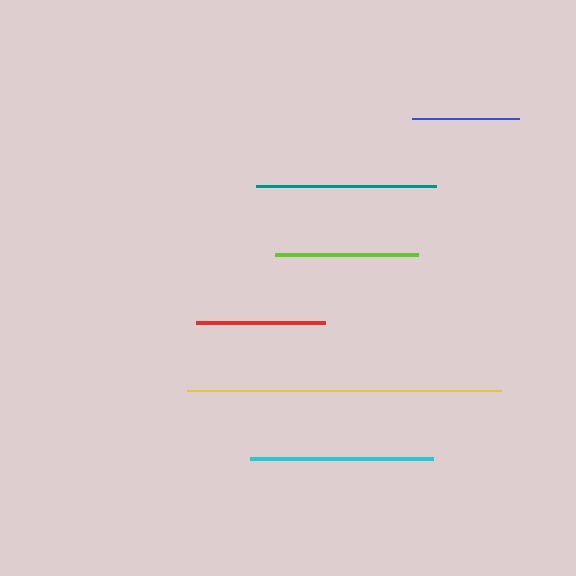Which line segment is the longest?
The yellow line is the longest at approximately 314 pixels.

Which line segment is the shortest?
The blue line is the shortest at approximately 106 pixels.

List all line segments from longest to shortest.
From longest to shortest: yellow, cyan, teal, lime, red, blue.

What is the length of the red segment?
The red segment is approximately 129 pixels long.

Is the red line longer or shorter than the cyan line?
The cyan line is longer than the red line.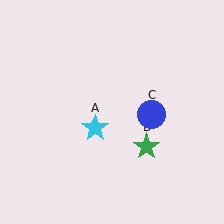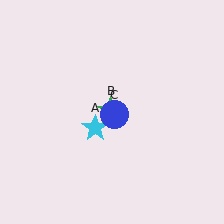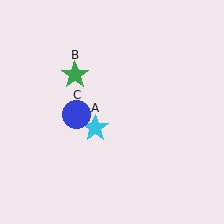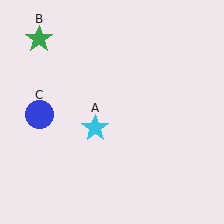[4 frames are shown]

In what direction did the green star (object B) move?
The green star (object B) moved up and to the left.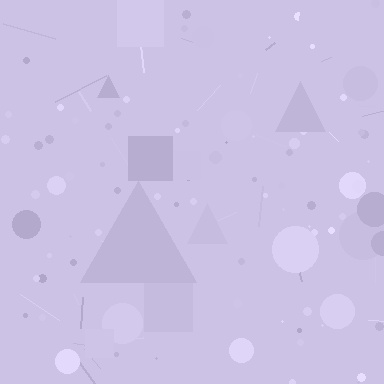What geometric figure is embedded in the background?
A triangle is embedded in the background.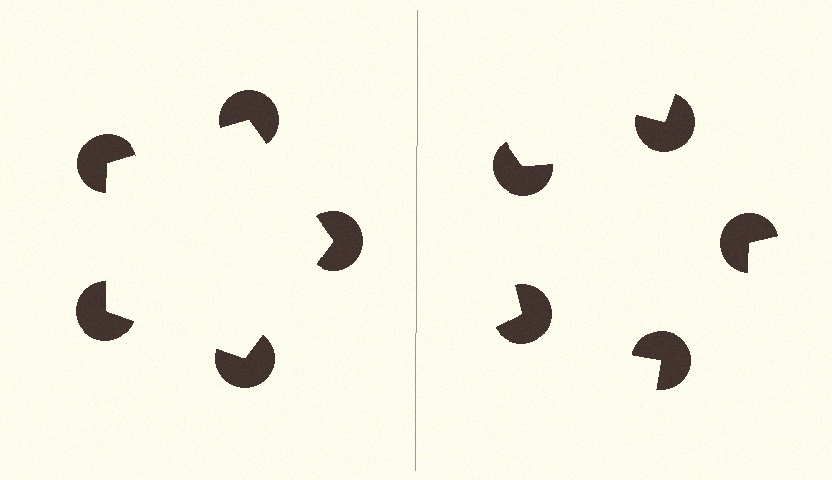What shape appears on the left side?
An illusory pentagon.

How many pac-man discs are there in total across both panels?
10 — 5 on each side.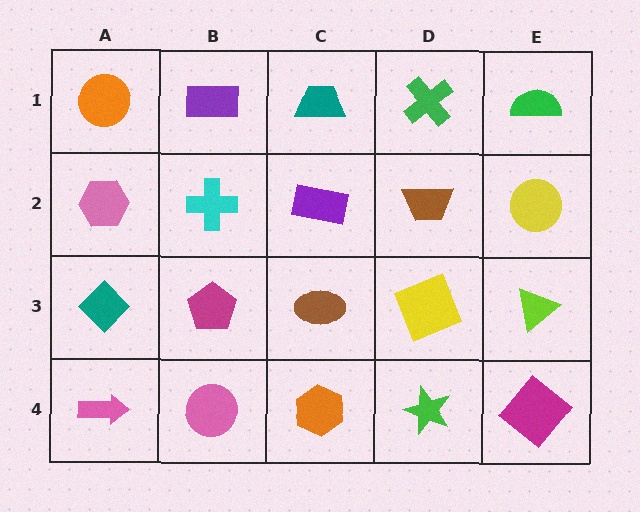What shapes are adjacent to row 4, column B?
A magenta pentagon (row 3, column B), a pink arrow (row 4, column A), an orange hexagon (row 4, column C).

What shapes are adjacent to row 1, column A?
A pink hexagon (row 2, column A), a purple rectangle (row 1, column B).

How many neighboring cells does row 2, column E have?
3.